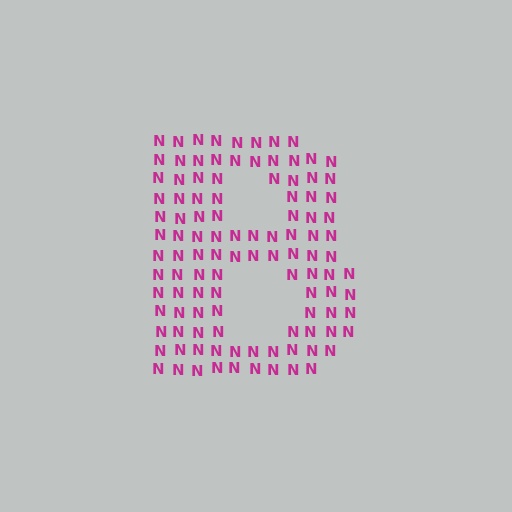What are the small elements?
The small elements are letter N's.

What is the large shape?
The large shape is the letter B.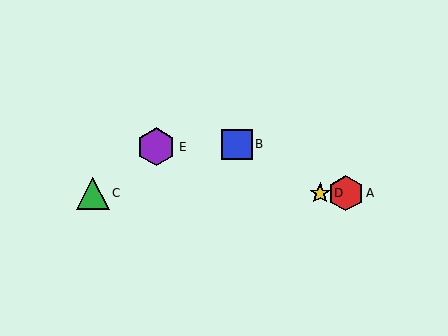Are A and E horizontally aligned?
No, A is at y≈193 and E is at y≈147.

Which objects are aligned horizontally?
Objects A, C, D are aligned horizontally.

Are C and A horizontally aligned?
Yes, both are at y≈193.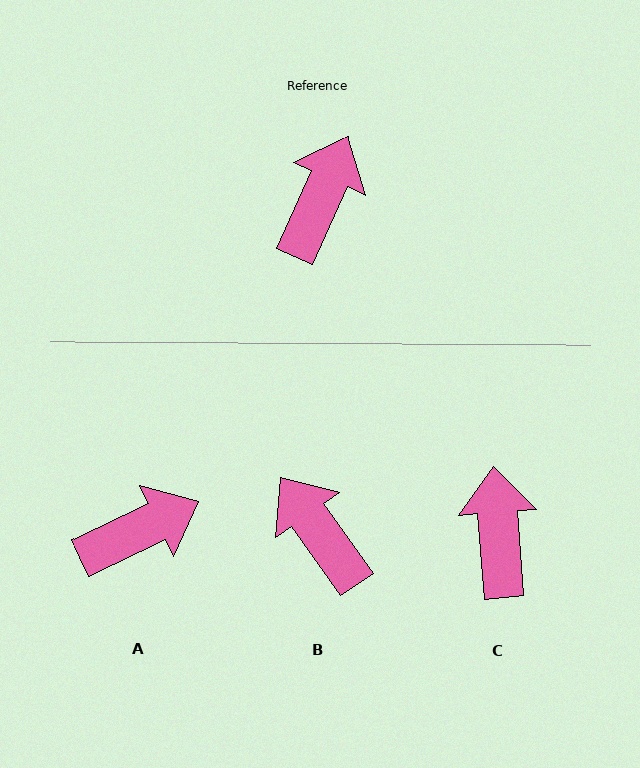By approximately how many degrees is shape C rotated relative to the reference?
Approximately 29 degrees counter-clockwise.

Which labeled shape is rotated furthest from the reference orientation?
B, about 59 degrees away.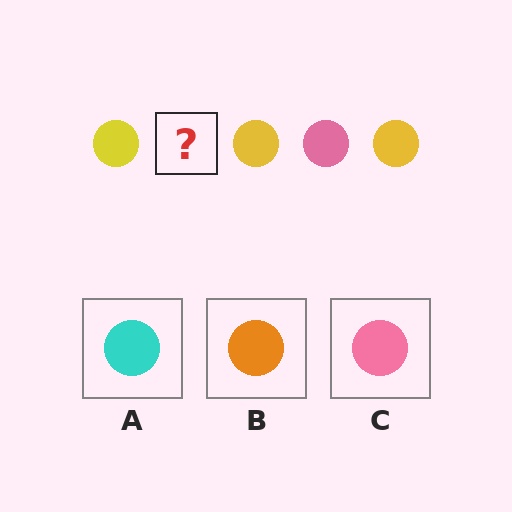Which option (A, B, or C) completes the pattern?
C.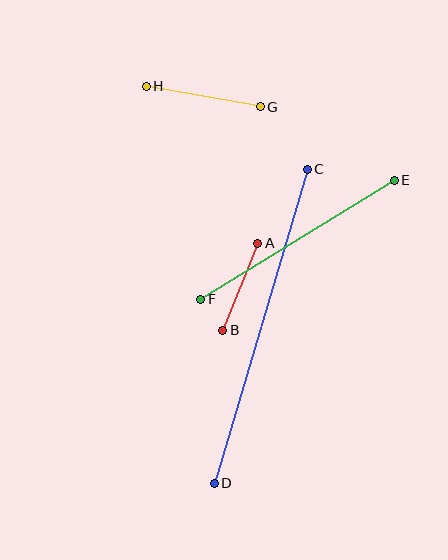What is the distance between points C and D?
The distance is approximately 327 pixels.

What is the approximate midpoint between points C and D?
The midpoint is at approximately (261, 326) pixels.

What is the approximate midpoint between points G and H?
The midpoint is at approximately (203, 97) pixels.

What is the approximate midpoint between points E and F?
The midpoint is at approximately (297, 240) pixels.